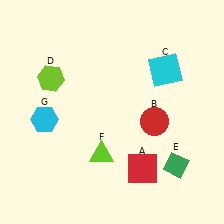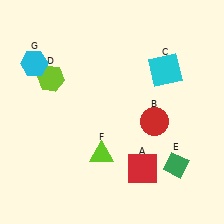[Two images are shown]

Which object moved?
The cyan hexagon (G) moved up.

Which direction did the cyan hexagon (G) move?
The cyan hexagon (G) moved up.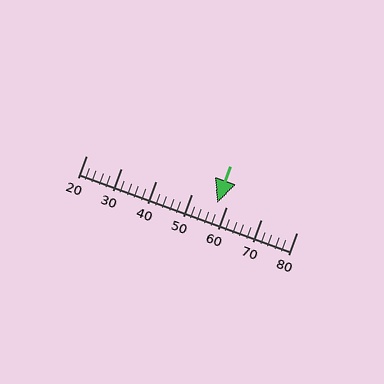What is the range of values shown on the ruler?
The ruler shows values from 20 to 80.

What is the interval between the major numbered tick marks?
The major tick marks are spaced 10 units apart.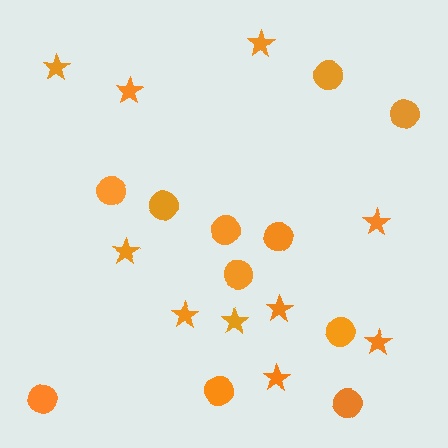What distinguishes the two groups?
There are 2 groups: one group of circles (11) and one group of stars (10).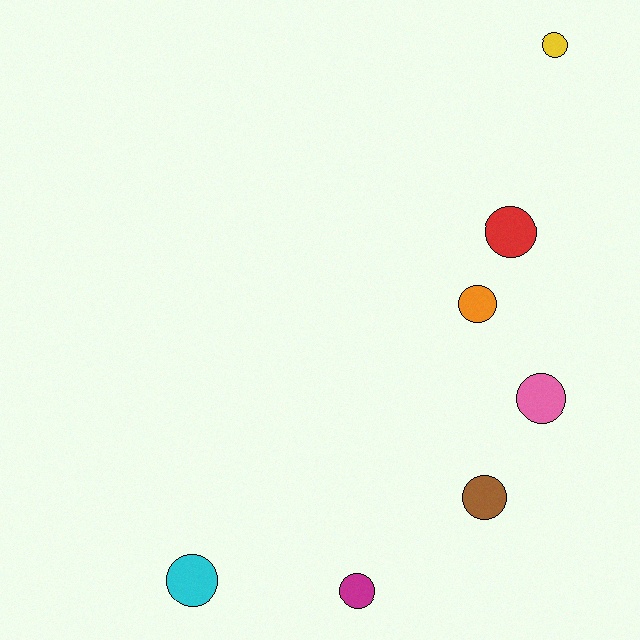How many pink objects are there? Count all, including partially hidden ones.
There is 1 pink object.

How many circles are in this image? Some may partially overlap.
There are 7 circles.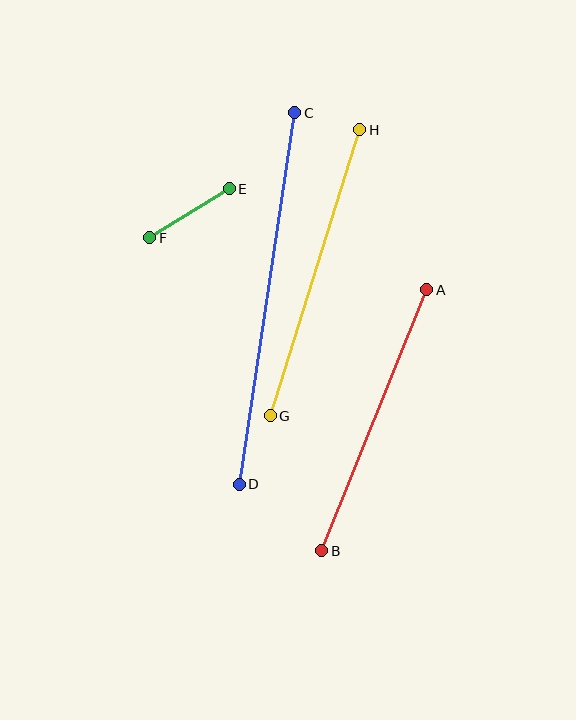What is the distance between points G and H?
The distance is approximately 300 pixels.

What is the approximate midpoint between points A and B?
The midpoint is at approximately (374, 420) pixels.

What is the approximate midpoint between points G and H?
The midpoint is at approximately (315, 273) pixels.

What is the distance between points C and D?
The distance is approximately 376 pixels.